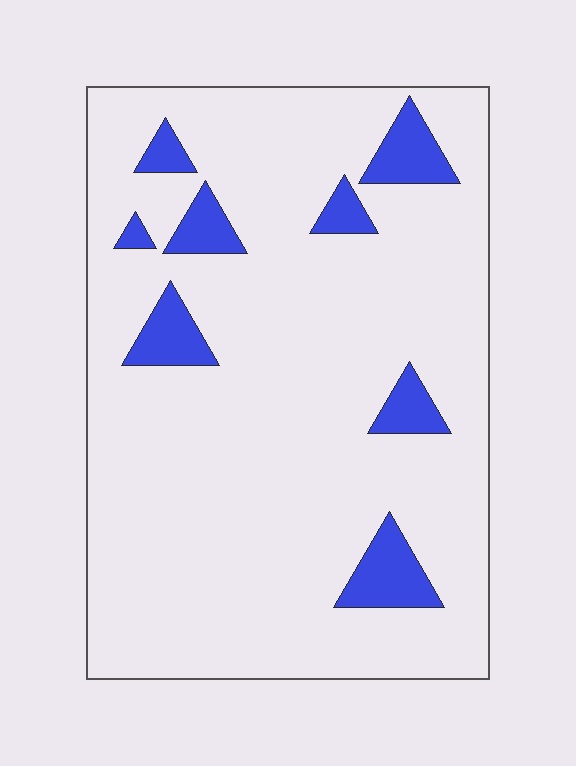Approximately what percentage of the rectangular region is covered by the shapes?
Approximately 10%.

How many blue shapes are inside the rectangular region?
8.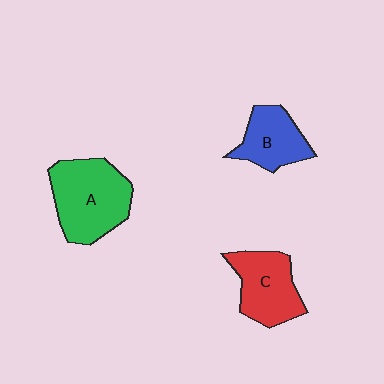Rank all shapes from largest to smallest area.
From largest to smallest: A (green), C (red), B (blue).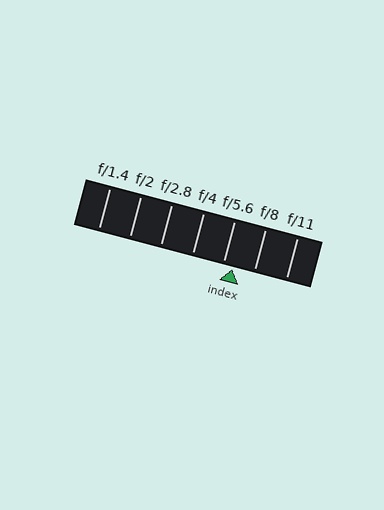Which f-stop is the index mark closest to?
The index mark is closest to f/5.6.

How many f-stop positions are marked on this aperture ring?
There are 7 f-stop positions marked.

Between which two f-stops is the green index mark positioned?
The index mark is between f/5.6 and f/8.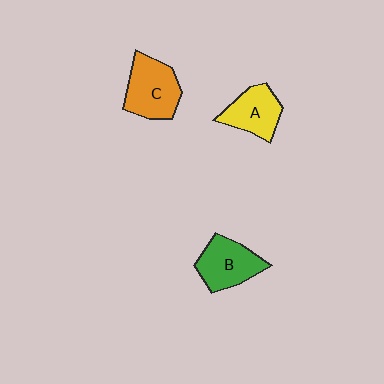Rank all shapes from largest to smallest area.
From largest to smallest: C (orange), B (green), A (yellow).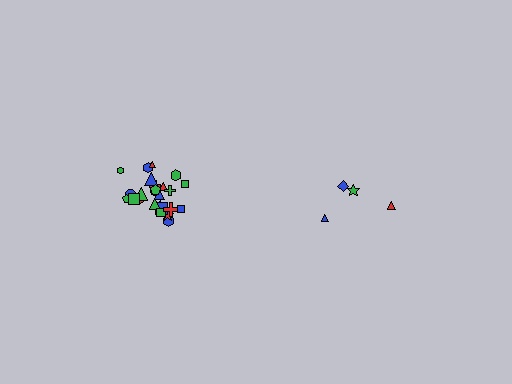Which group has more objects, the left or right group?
The left group.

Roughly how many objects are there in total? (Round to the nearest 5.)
Roughly 30 objects in total.